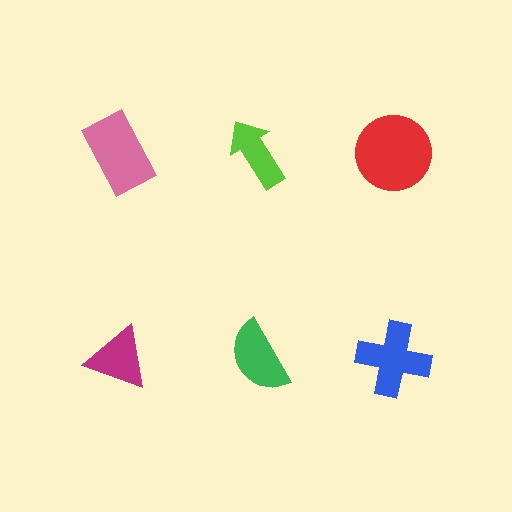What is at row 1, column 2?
A lime arrow.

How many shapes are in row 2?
3 shapes.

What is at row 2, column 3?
A blue cross.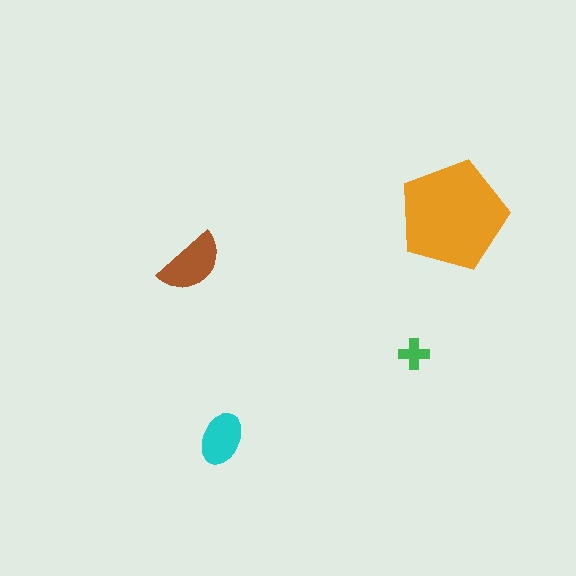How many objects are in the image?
There are 4 objects in the image.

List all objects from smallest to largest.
The green cross, the cyan ellipse, the brown semicircle, the orange pentagon.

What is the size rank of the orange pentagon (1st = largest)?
1st.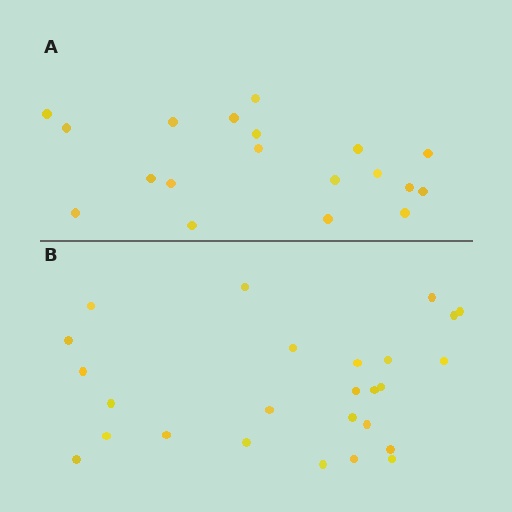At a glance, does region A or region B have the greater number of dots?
Region B (the bottom region) has more dots.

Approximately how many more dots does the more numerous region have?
Region B has roughly 8 or so more dots than region A.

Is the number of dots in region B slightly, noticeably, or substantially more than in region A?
Region B has noticeably more, but not dramatically so. The ratio is roughly 1.4 to 1.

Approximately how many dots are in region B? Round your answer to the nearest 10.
About 30 dots. (The exact count is 26, which rounds to 30.)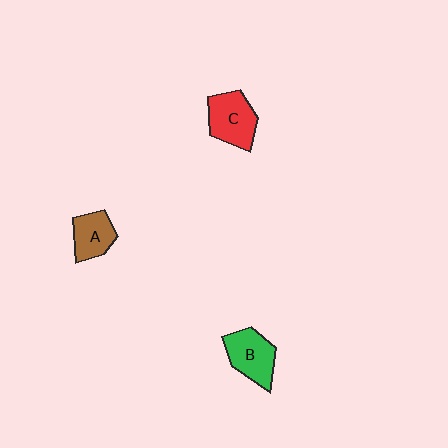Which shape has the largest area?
Shape C (red).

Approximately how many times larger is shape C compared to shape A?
Approximately 1.3 times.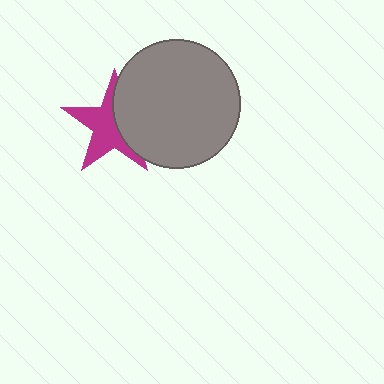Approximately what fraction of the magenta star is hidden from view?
Roughly 41% of the magenta star is hidden behind the gray circle.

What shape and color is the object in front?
The object in front is a gray circle.